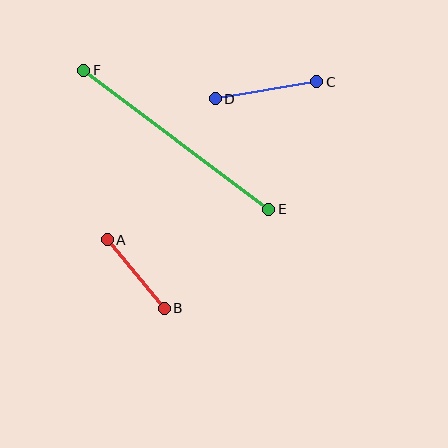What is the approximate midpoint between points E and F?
The midpoint is at approximately (176, 140) pixels.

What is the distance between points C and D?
The distance is approximately 103 pixels.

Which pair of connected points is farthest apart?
Points E and F are farthest apart.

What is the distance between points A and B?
The distance is approximately 89 pixels.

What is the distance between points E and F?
The distance is approximately 231 pixels.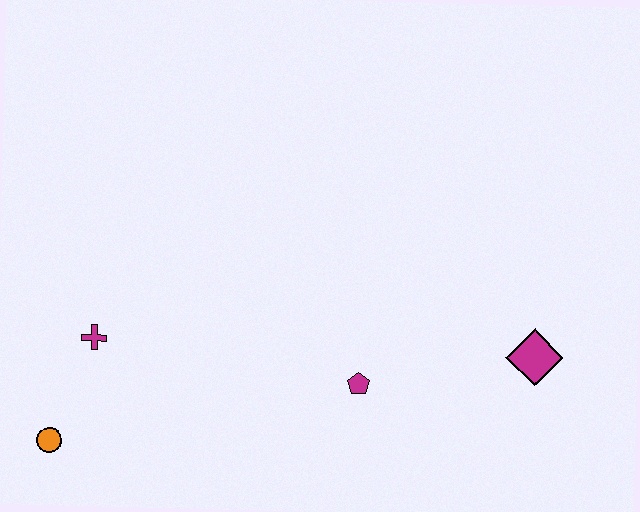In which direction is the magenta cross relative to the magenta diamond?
The magenta cross is to the left of the magenta diamond.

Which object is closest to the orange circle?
The magenta cross is closest to the orange circle.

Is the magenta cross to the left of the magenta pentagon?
Yes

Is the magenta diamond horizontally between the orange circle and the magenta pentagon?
No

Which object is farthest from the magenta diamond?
The orange circle is farthest from the magenta diamond.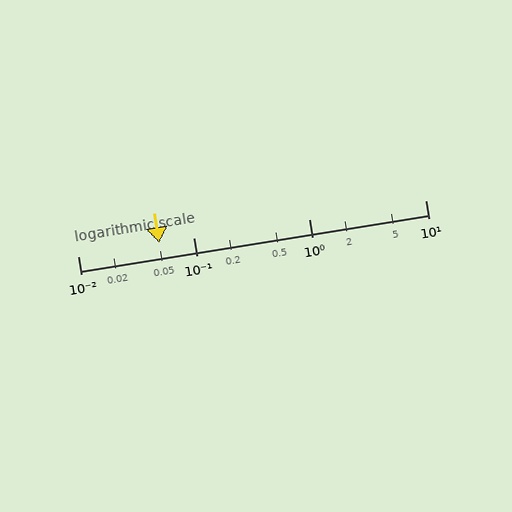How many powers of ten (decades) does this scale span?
The scale spans 3 decades, from 0.01 to 10.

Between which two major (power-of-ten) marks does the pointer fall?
The pointer is between 0.01 and 0.1.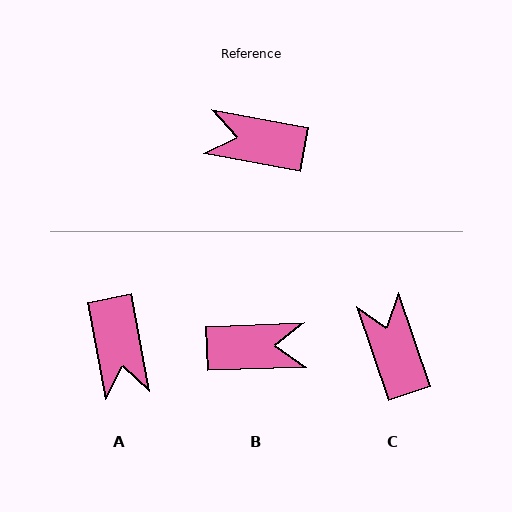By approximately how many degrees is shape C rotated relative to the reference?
Approximately 61 degrees clockwise.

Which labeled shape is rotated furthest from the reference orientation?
B, about 168 degrees away.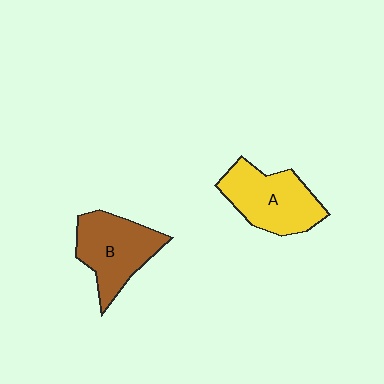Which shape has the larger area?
Shape A (yellow).